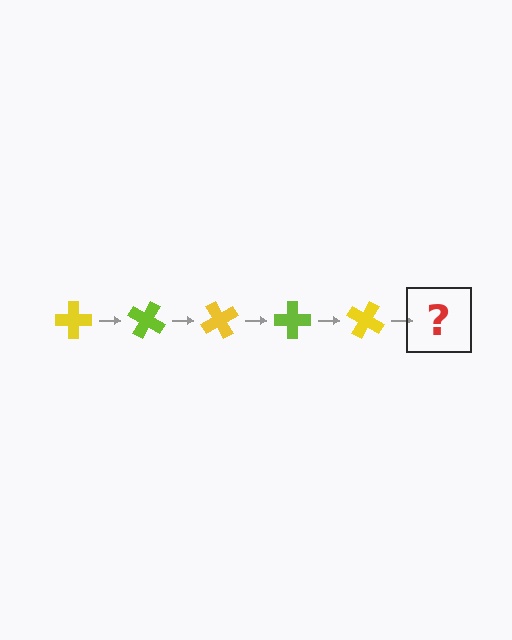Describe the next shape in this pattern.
It should be a lime cross, rotated 150 degrees from the start.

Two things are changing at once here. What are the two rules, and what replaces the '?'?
The two rules are that it rotates 30 degrees each step and the color cycles through yellow and lime. The '?' should be a lime cross, rotated 150 degrees from the start.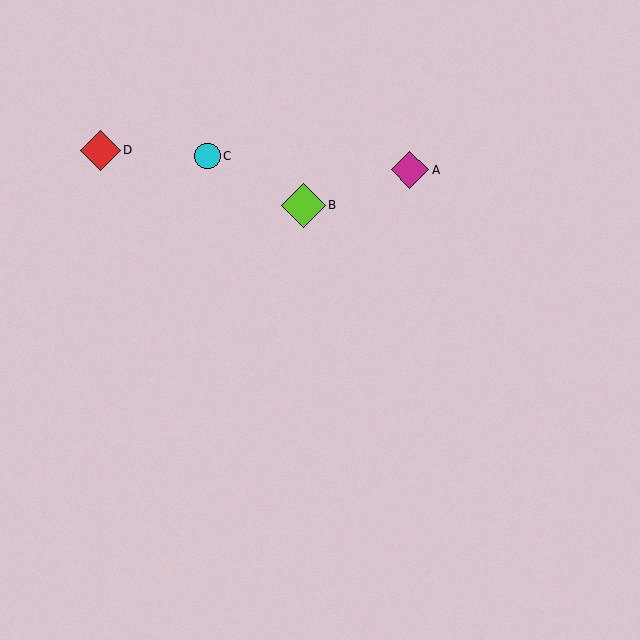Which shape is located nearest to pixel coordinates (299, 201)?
The lime diamond (labeled B) at (303, 205) is nearest to that location.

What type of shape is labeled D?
Shape D is a red diamond.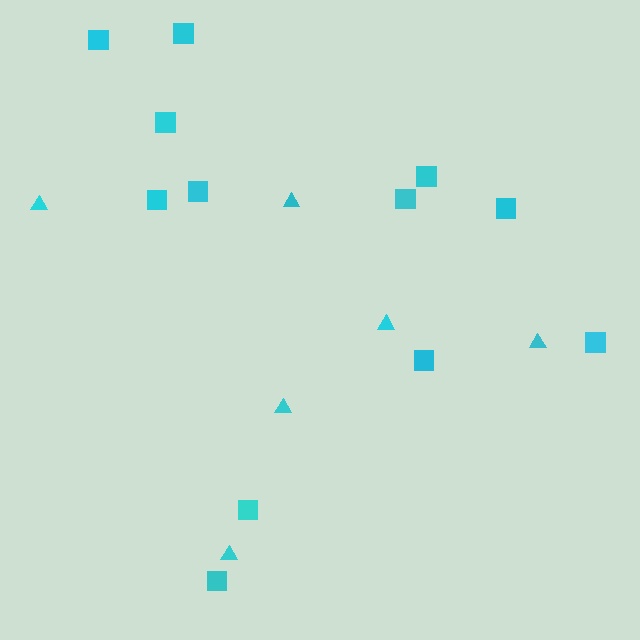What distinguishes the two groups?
There are 2 groups: one group of triangles (6) and one group of squares (12).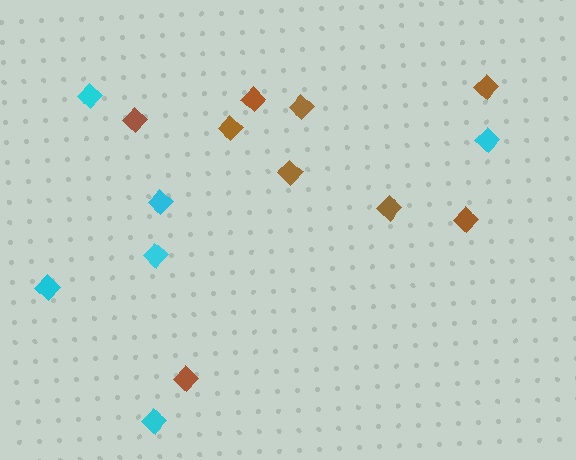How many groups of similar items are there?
There are 2 groups: one group of brown diamonds (9) and one group of cyan diamonds (6).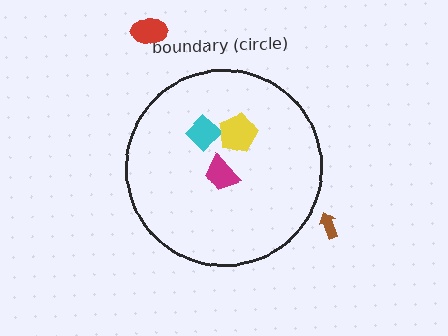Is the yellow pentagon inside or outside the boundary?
Inside.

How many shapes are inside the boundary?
3 inside, 2 outside.